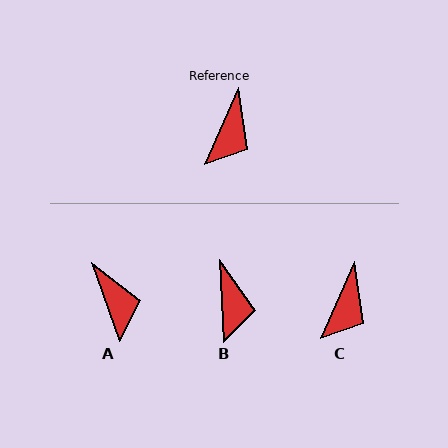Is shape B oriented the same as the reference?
No, it is off by about 27 degrees.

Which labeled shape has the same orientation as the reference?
C.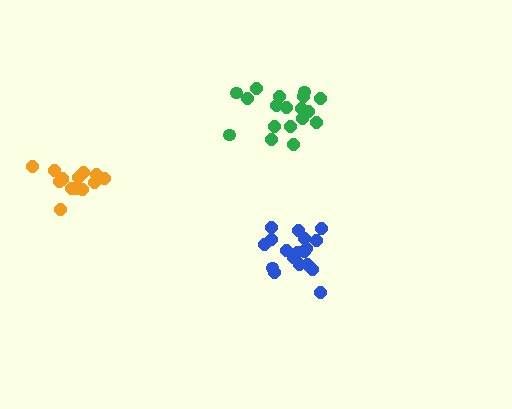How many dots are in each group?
Group 1: 14 dots, Group 2: 18 dots, Group 3: 18 dots (50 total).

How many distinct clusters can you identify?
There are 3 distinct clusters.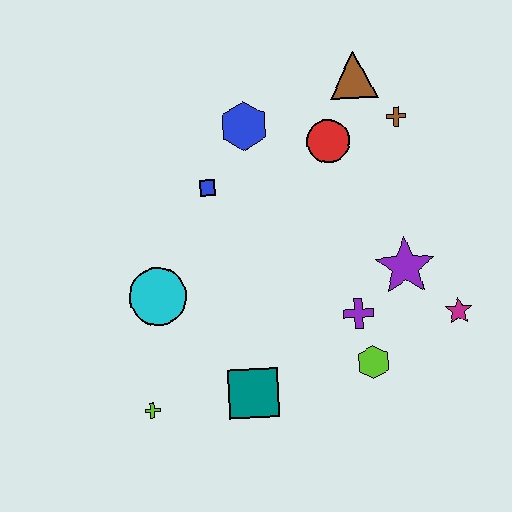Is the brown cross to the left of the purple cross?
No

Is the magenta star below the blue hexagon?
Yes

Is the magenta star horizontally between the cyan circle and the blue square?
No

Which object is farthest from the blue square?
The magenta star is farthest from the blue square.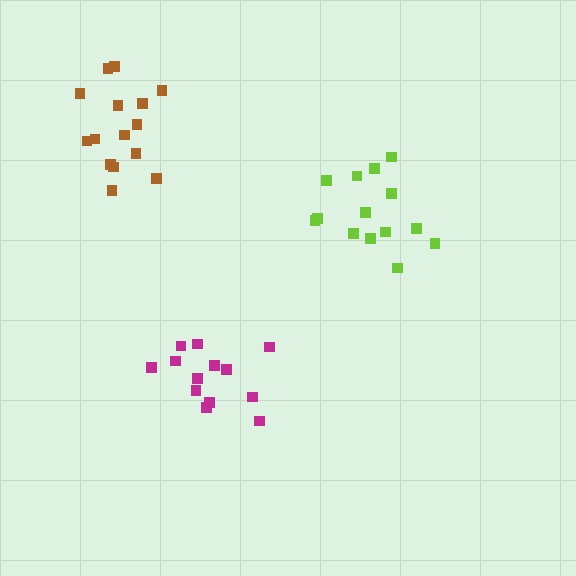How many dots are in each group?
Group 1: 15 dots, Group 2: 14 dots, Group 3: 13 dots (42 total).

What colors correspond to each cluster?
The clusters are colored: brown, lime, magenta.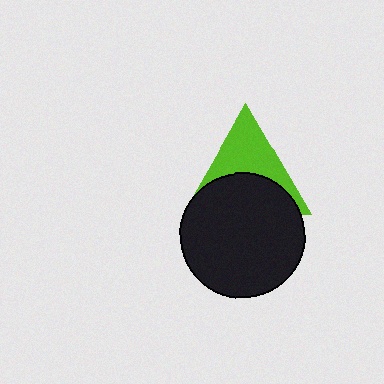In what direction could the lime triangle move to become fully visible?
The lime triangle could move up. That would shift it out from behind the black circle entirely.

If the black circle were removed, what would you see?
You would see the complete lime triangle.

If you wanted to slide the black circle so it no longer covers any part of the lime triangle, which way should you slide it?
Slide it down — that is the most direct way to separate the two shapes.